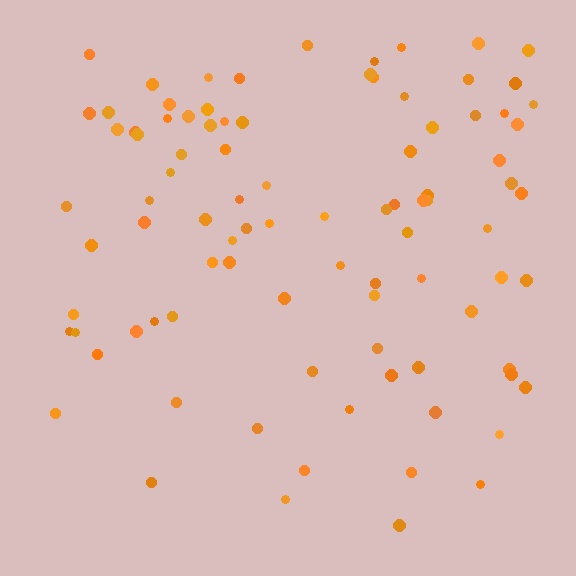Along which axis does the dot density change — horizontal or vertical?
Vertical.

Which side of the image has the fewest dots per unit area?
The bottom.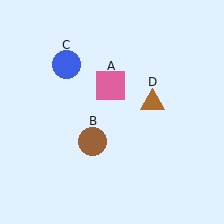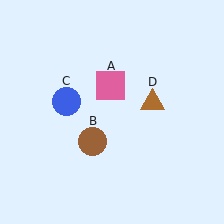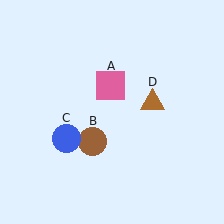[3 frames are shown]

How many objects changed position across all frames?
1 object changed position: blue circle (object C).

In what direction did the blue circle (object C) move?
The blue circle (object C) moved down.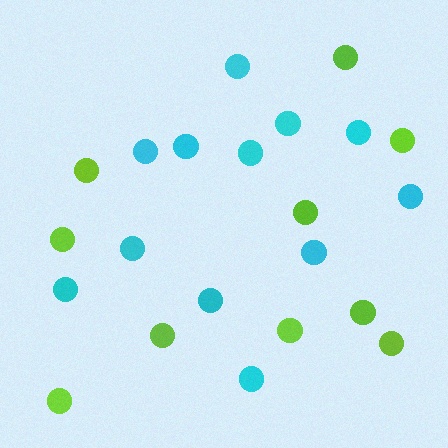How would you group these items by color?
There are 2 groups: one group of cyan circles (12) and one group of lime circles (10).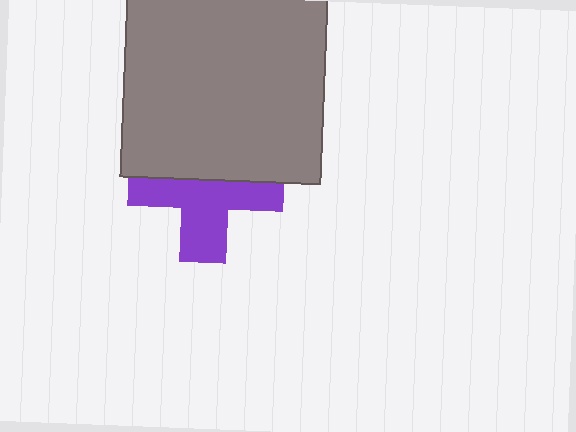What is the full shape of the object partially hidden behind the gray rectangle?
The partially hidden object is a purple cross.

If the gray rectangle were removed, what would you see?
You would see the complete purple cross.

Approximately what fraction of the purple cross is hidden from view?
Roughly 44% of the purple cross is hidden behind the gray rectangle.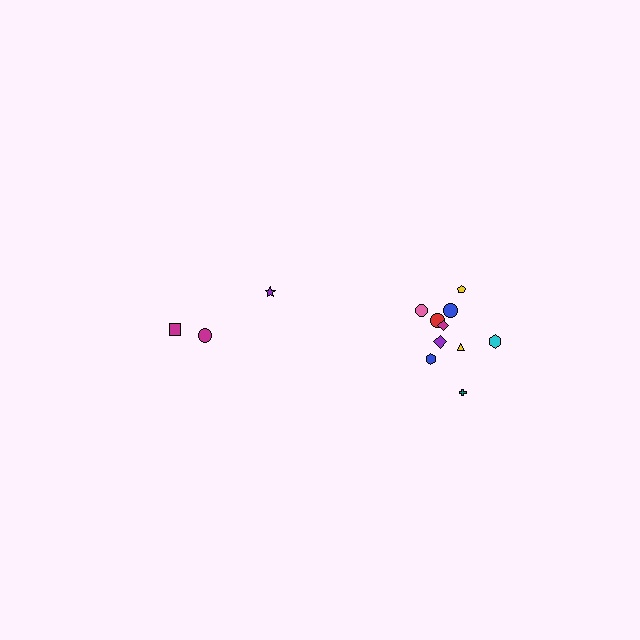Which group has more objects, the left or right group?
The right group.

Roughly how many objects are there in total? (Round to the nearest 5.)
Roughly 15 objects in total.